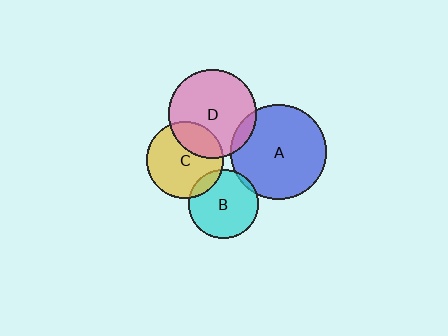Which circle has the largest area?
Circle A (blue).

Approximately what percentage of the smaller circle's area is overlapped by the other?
Approximately 5%.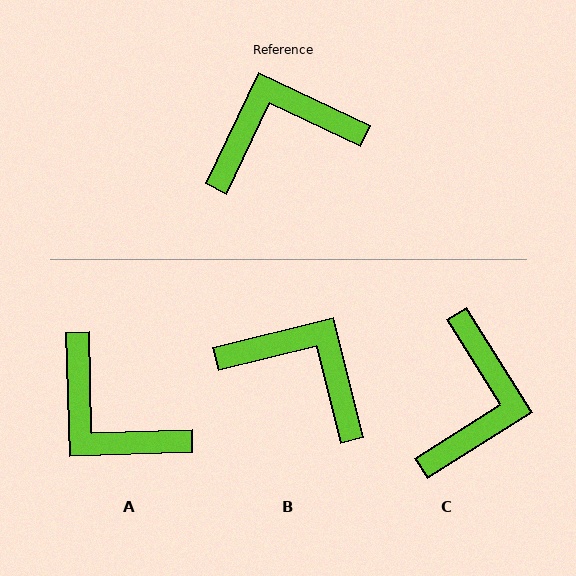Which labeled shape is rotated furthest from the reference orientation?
C, about 122 degrees away.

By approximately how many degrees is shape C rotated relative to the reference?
Approximately 122 degrees clockwise.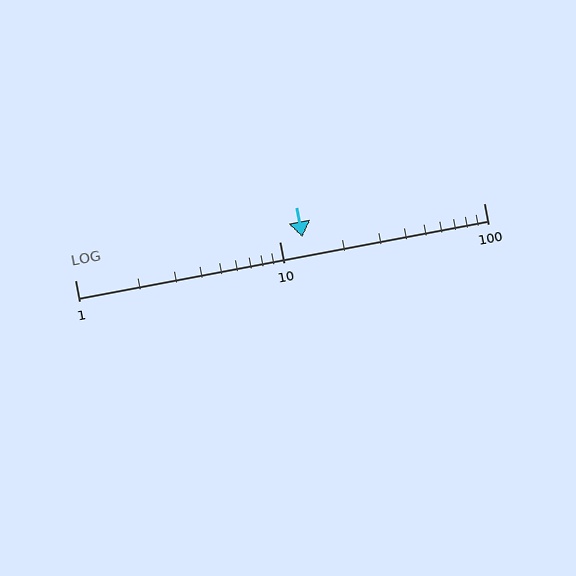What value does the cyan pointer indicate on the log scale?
The pointer indicates approximately 13.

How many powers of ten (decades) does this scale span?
The scale spans 2 decades, from 1 to 100.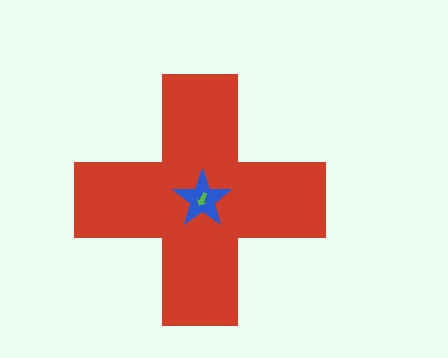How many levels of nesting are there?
3.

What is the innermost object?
The lime arrow.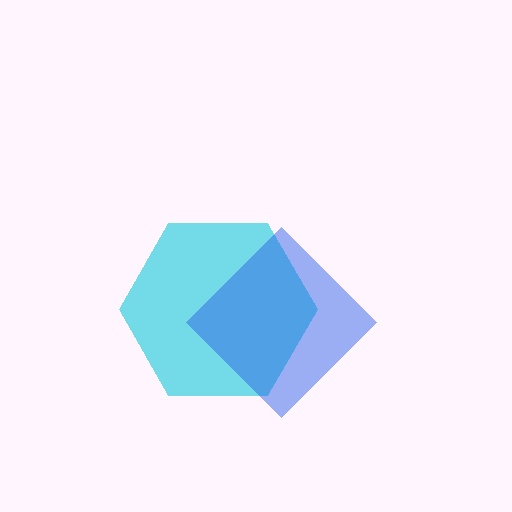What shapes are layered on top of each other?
The layered shapes are: a cyan hexagon, a blue diamond.